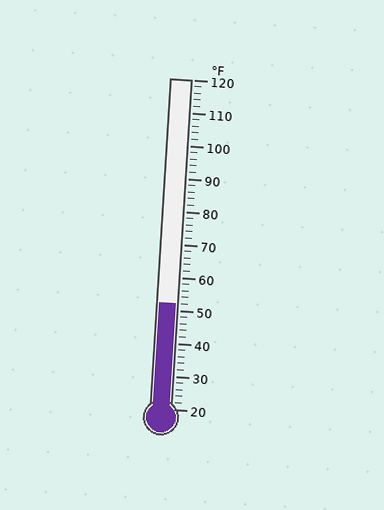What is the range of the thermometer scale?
The thermometer scale ranges from 20°F to 120°F.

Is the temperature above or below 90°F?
The temperature is below 90°F.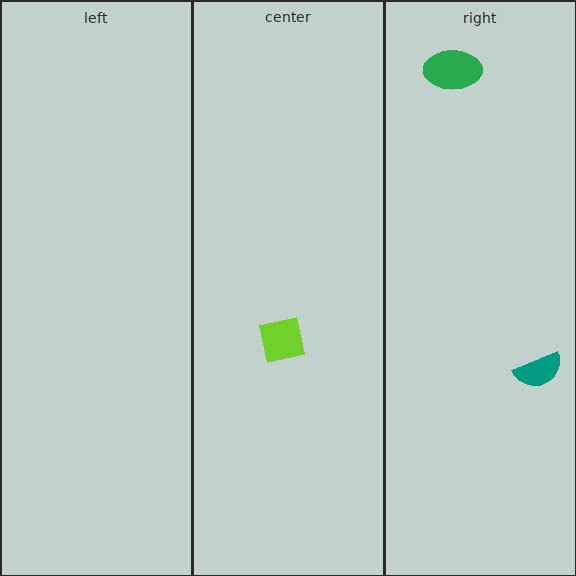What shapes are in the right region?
The green ellipse, the teal semicircle.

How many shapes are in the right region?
2.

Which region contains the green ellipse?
The right region.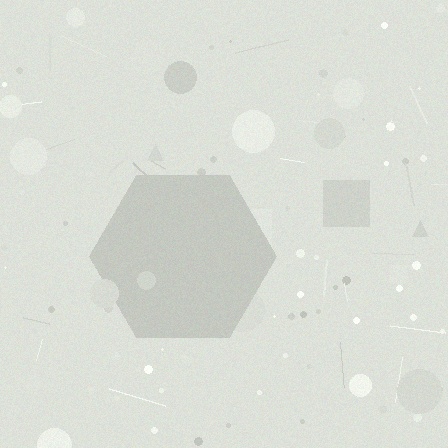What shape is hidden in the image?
A hexagon is hidden in the image.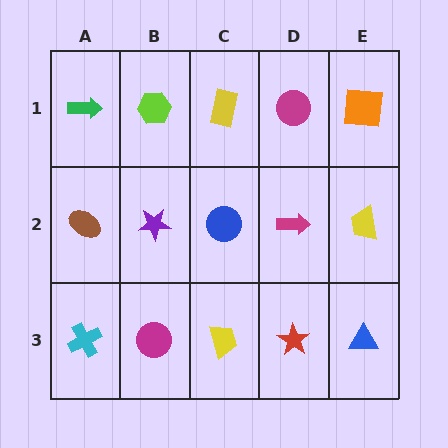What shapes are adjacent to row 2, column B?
A lime hexagon (row 1, column B), a magenta circle (row 3, column B), a brown ellipse (row 2, column A), a blue circle (row 2, column C).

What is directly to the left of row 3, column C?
A magenta circle.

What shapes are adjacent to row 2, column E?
An orange square (row 1, column E), a blue triangle (row 3, column E), a magenta arrow (row 2, column D).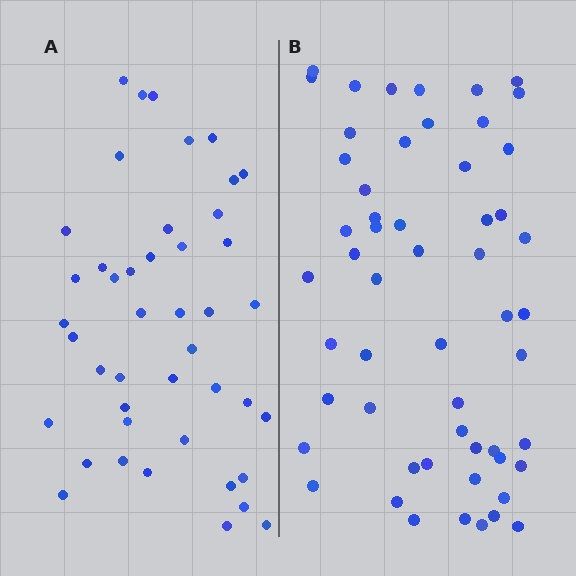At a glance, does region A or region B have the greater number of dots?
Region B (the right region) has more dots.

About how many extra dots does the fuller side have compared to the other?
Region B has roughly 12 or so more dots than region A.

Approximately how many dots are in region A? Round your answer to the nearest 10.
About 40 dots. (The exact count is 44, which rounds to 40.)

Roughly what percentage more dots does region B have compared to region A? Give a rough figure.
About 25% more.